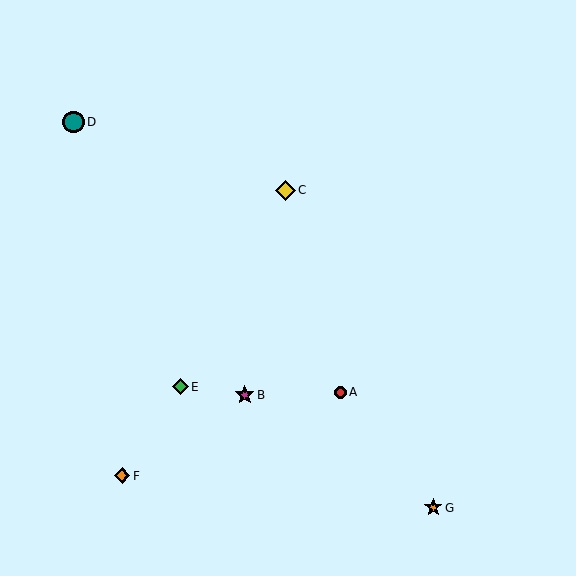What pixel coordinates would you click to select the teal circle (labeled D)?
Click at (74, 122) to select the teal circle D.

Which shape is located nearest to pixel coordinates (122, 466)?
The orange diamond (labeled F) at (122, 476) is nearest to that location.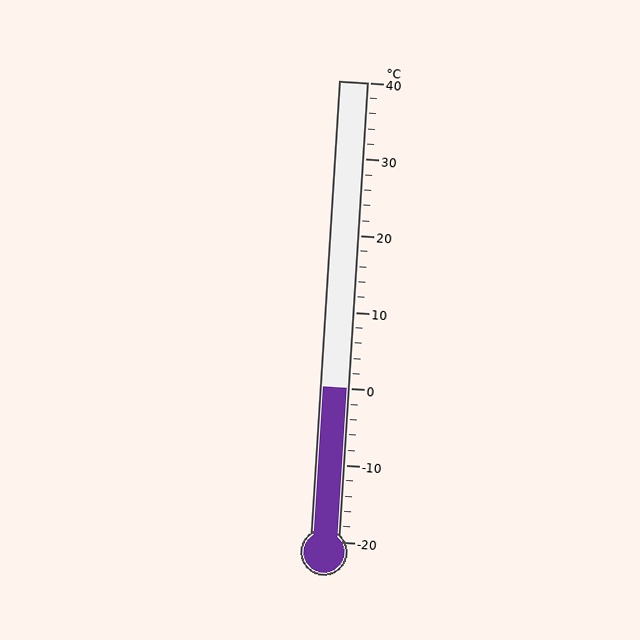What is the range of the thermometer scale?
The thermometer scale ranges from -20°C to 40°C.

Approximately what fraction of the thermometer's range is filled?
The thermometer is filled to approximately 35% of its range.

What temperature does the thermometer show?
The thermometer shows approximately 0°C.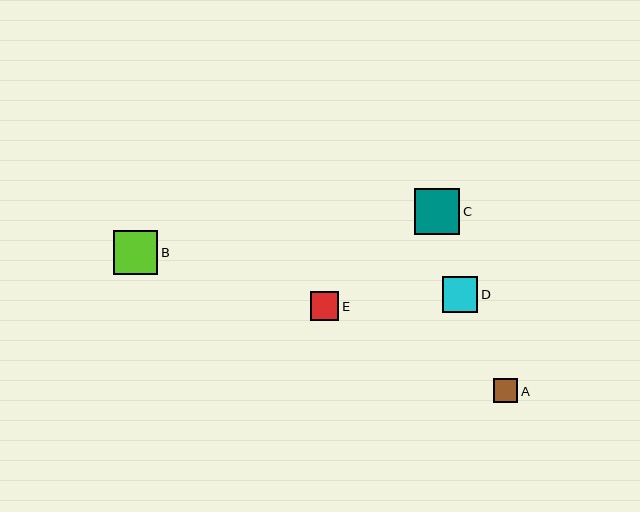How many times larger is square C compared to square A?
Square C is approximately 1.9 times the size of square A.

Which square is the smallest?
Square A is the smallest with a size of approximately 24 pixels.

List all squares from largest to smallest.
From largest to smallest: C, B, D, E, A.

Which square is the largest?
Square C is the largest with a size of approximately 45 pixels.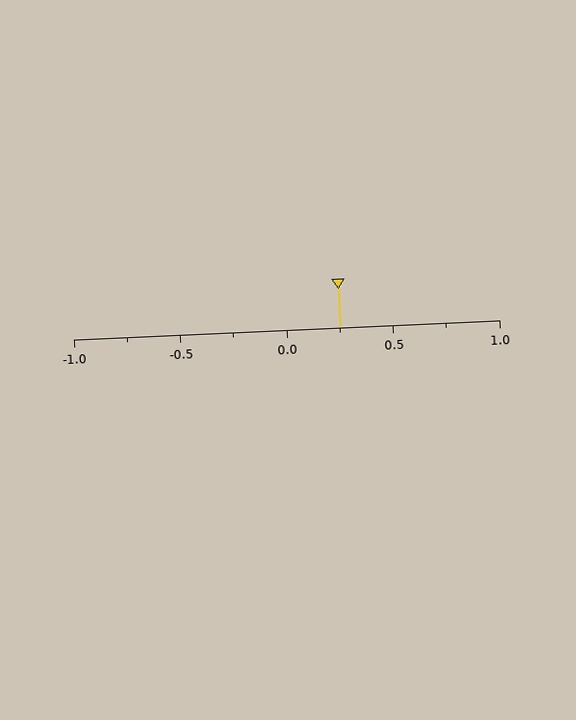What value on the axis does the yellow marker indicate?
The marker indicates approximately 0.25.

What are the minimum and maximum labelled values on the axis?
The axis runs from -1.0 to 1.0.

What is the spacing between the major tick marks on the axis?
The major ticks are spaced 0.5 apart.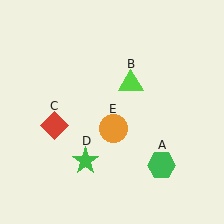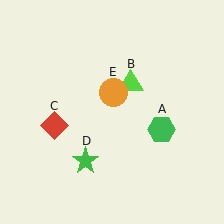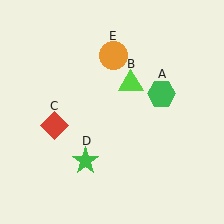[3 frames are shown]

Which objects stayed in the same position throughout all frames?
Lime triangle (object B) and red diamond (object C) and green star (object D) remained stationary.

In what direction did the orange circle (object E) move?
The orange circle (object E) moved up.